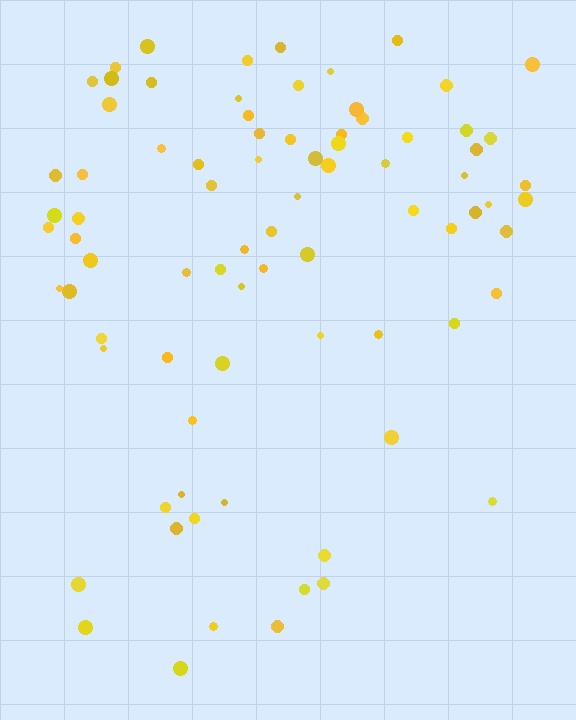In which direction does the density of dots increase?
From bottom to top, with the top side densest.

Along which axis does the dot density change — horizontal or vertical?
Vertical.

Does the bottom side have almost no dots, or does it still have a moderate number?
Still a moderate number, just noticeably fewer than the top.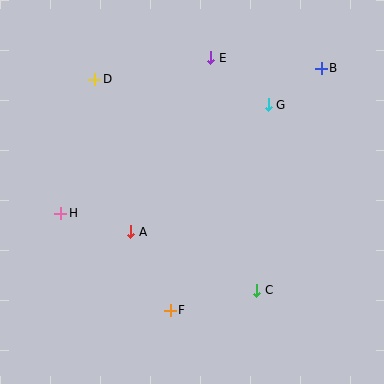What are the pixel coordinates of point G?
Point G is at (268, 105).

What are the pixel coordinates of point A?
Point A is at (131, 232).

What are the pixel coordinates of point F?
Point F is at (170, 310).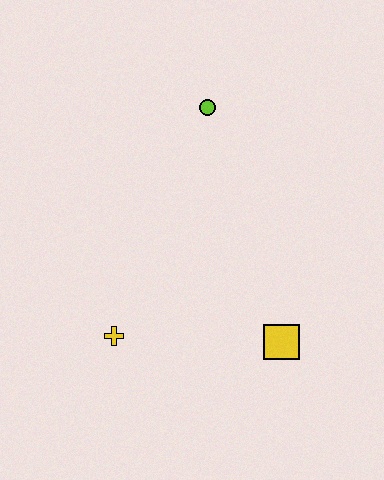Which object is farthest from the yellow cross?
The lime circle is farthest from the yellow cross.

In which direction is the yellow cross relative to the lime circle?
The yellow cross is below the lime circle.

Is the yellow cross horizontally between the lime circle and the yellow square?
No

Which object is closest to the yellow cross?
The yellow square is closest to the yellow cross.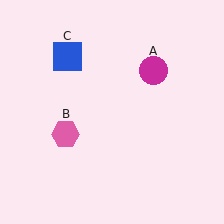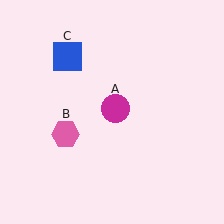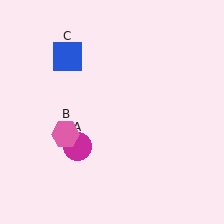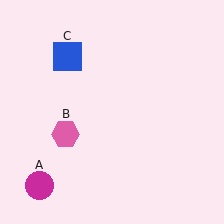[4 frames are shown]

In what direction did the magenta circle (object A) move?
The magenta circle (object A) moved down and to the left.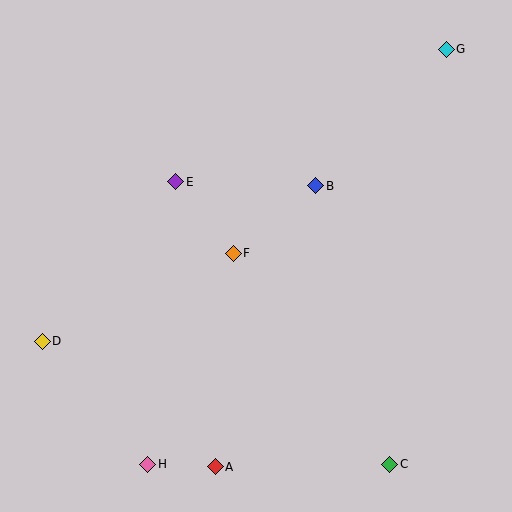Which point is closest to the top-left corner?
Point E is closest to the top-left corner.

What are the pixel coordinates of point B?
Point B is at (316, 186).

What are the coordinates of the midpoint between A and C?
The midpoint between A and C is at (303, 465).